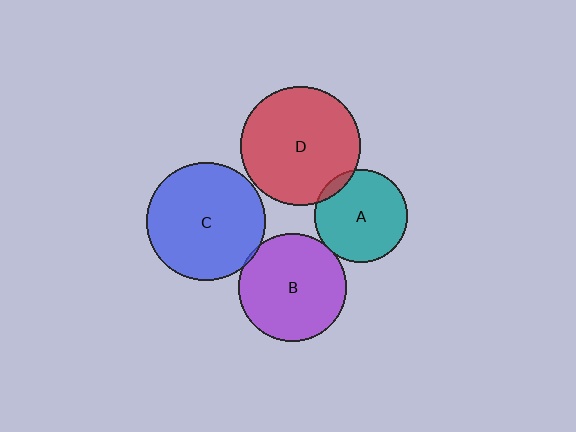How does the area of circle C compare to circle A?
Approximately 1.6 times.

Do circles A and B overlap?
Yes.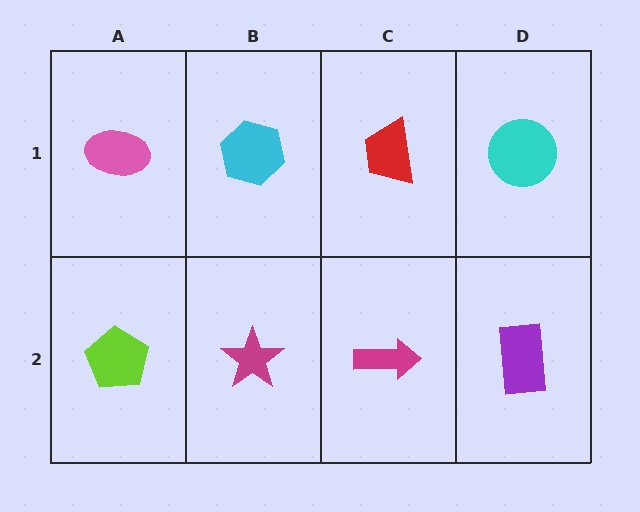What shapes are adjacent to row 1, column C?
A magenta arrow (row 2, column C), a cyan hexagon (row 1, column B), a cyan circle (row 1, column D).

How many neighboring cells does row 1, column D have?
2.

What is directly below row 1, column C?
A magenta arrow.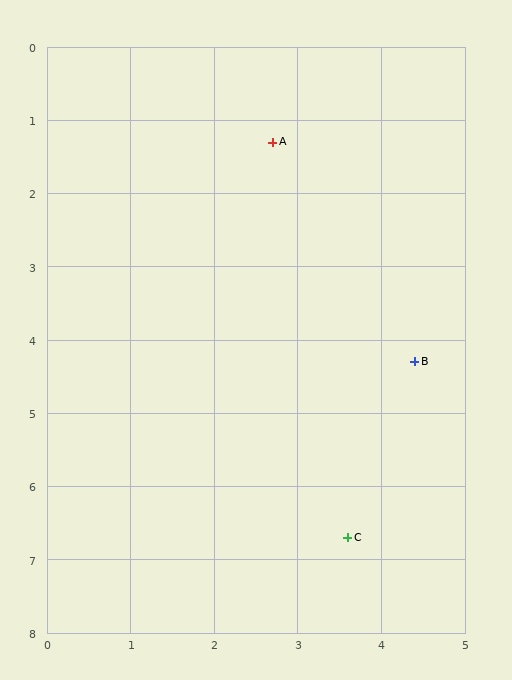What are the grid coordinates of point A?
Point A is at approximately (2.7, 1.3).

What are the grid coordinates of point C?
Point C is at approximately (3.6, 6.7).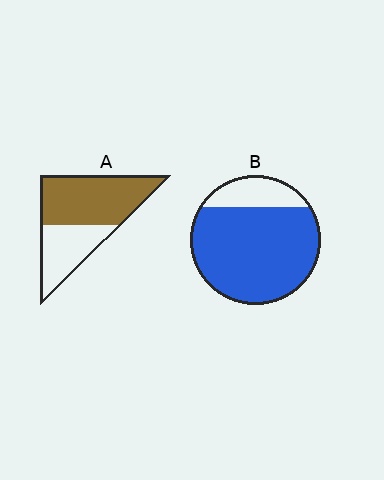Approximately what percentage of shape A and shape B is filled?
A is approximately 60% and B is approximately 80%.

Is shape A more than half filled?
Yes.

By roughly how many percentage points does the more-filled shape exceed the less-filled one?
By roughly 20 percentage points (B over A).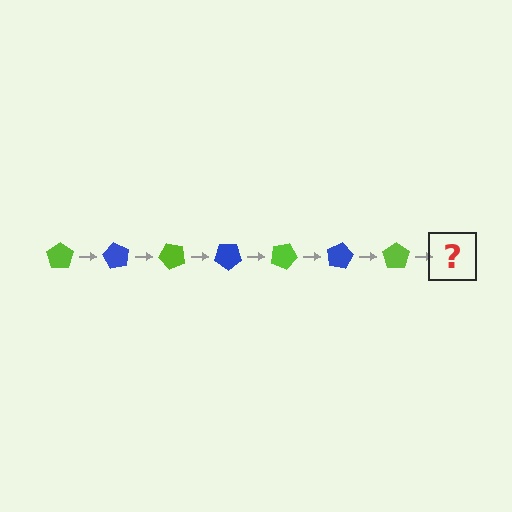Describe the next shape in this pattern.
It should be a blue pentagon, rotated 420 degrees from the start.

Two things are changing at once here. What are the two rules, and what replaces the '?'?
The two rules are that it rotates 60 degrees each step and the color cycles through lime and blue. The '?' should be a blue pentagon, rotated 420 degrees from the start.